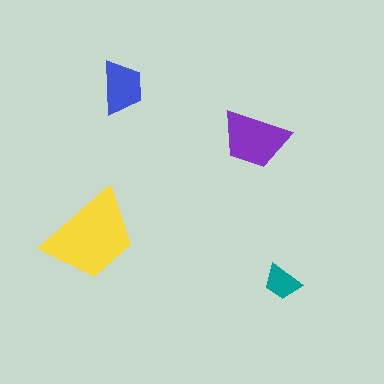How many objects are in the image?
There are 4 objects in the image.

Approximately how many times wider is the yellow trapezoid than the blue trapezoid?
About 2 times wider.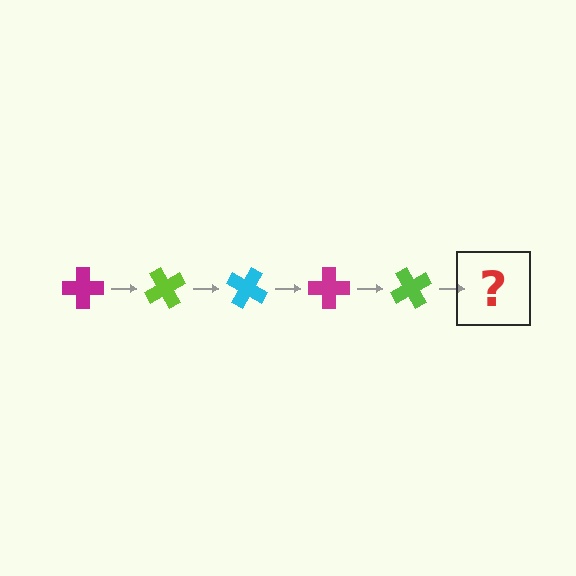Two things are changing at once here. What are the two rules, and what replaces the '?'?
The two rules are that it rotates 60 degrees each step and the color cycles through magenta, lime, and cyan. The '?' should be a cyan cross, rotated 300 degrees from the start.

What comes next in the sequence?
The next element should be a cyan cross, rotated 300 degrees from the start.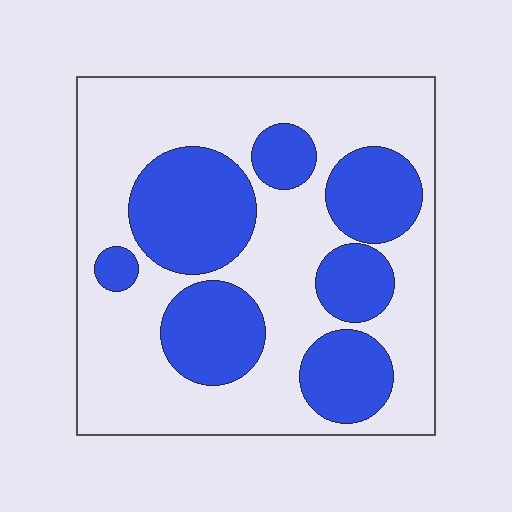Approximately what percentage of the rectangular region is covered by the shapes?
Approximately 35%.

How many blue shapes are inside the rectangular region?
7.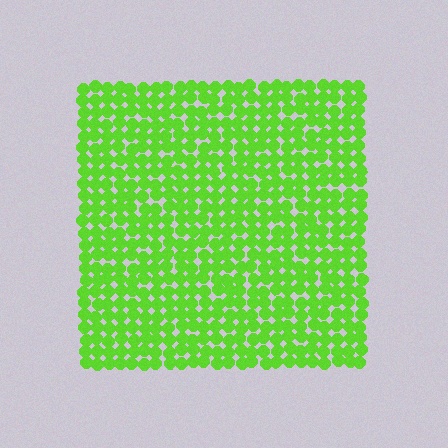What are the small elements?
The small elements are circles.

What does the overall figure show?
The overall figure shows a square.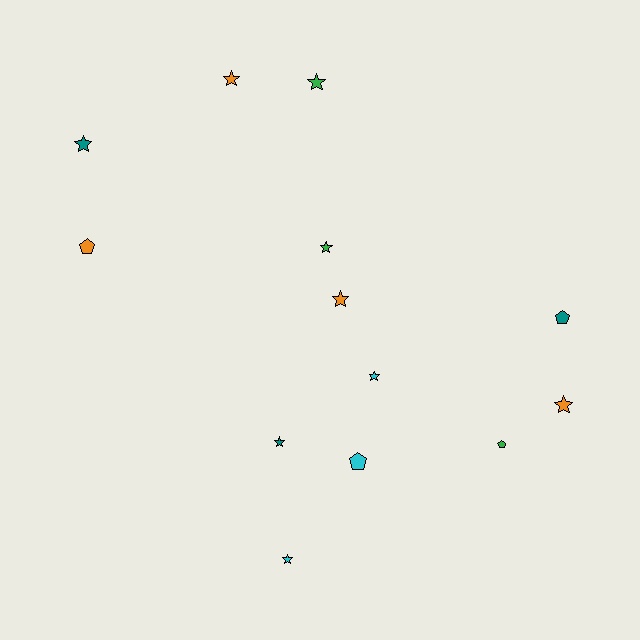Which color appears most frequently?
Orange, with 4 objects.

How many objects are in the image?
There are 13 objects.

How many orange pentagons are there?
There is 1 orange pentagon.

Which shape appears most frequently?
Star, with 9 objects.